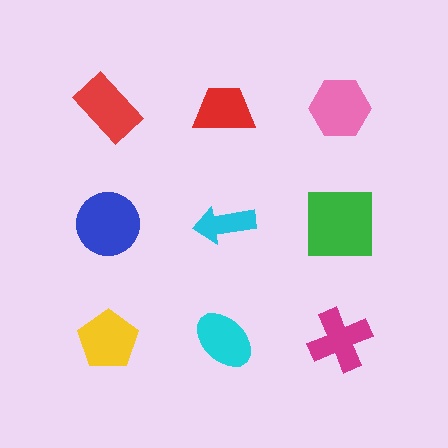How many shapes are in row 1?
3 shapes.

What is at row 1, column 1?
A red rectangle.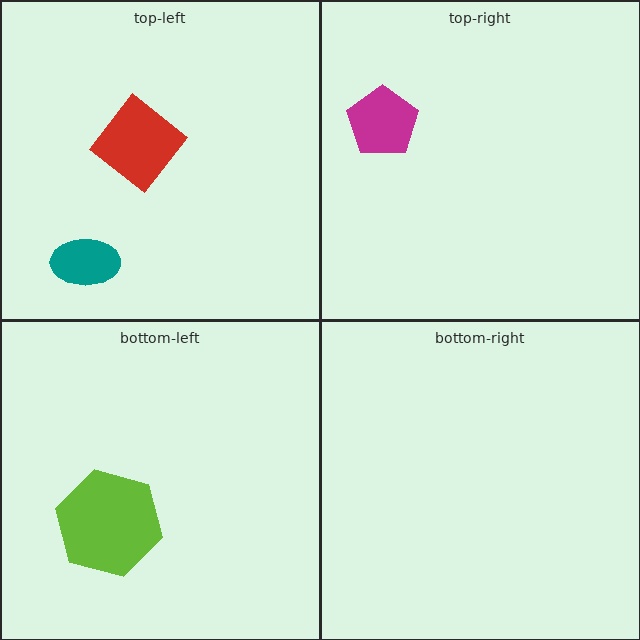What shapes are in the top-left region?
The red diamond, the teal ellipse.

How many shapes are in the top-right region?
1.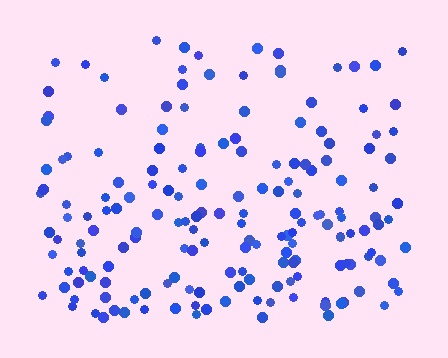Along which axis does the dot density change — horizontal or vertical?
Vertical.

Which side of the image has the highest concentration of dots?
The bottom.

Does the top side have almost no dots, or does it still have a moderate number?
Still a moderate number, just noticeably fewer than the bottom.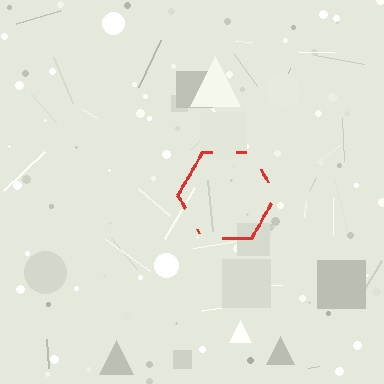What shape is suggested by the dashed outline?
The dashed outline suggests a hexagon.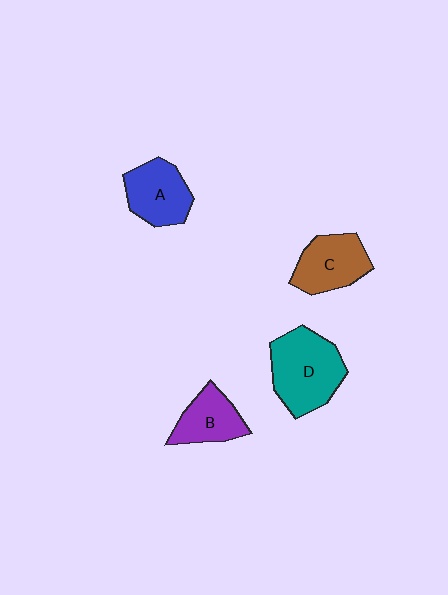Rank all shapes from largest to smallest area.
From largest to smallest: D (teal), C (brown), A (blue), B (purple).